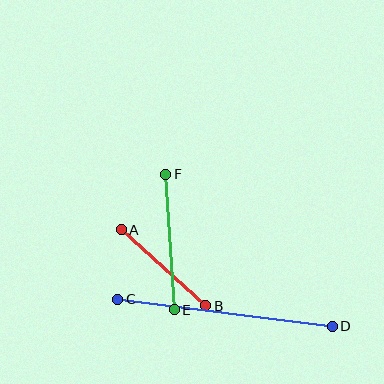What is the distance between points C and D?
The distance is approximately 216 pixels.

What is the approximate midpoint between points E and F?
The midpoint is at approximately (170, 242) pixels.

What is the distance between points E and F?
The distance is approximately 136 pixels.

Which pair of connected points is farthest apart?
Points C and D are farthest apart.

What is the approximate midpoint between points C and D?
The midpoint is at approximately (225, 313) pixels.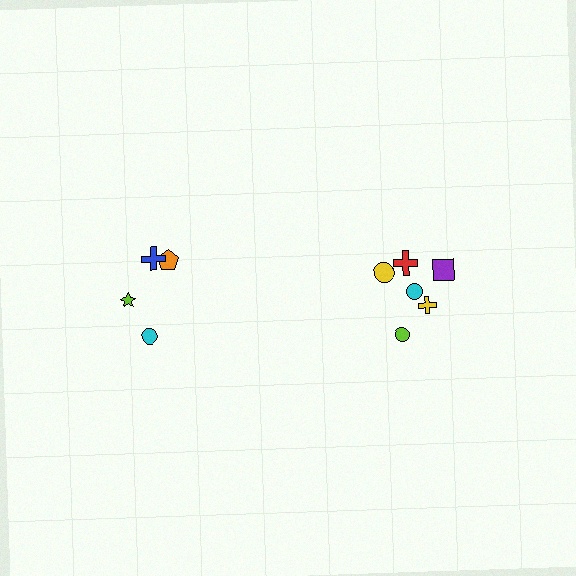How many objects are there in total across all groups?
There are 10 objects.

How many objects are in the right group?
There are 6 objects.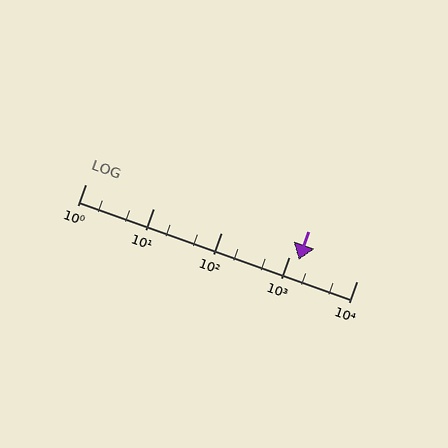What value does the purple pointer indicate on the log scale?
The pointer indicates approximately 1400.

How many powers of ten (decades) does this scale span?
The scale spans 4 decades, from 1 to 10000.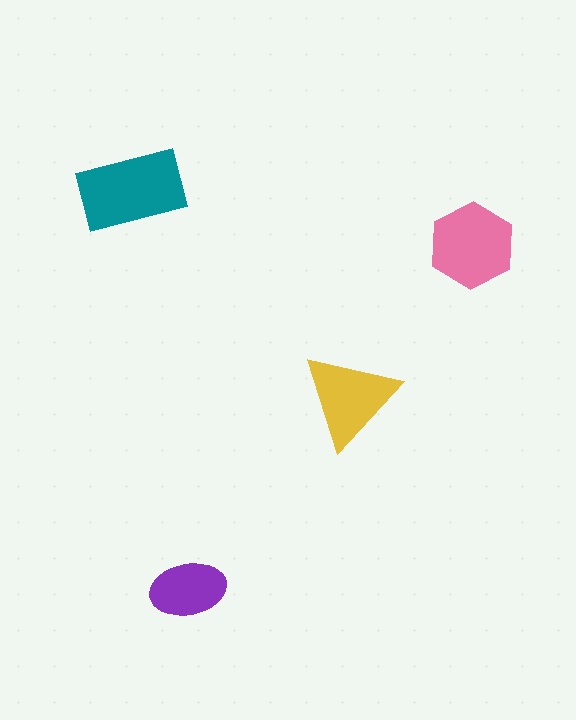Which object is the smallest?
The purple ellipse.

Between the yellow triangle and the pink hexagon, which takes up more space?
The pink hexagon.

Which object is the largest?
The teal rectangle.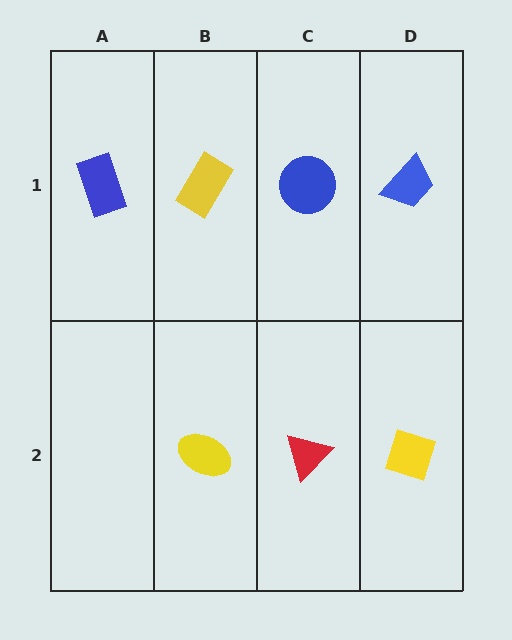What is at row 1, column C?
A blue circle.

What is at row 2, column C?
A red triangle.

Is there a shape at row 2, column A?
No, that cell is empty.